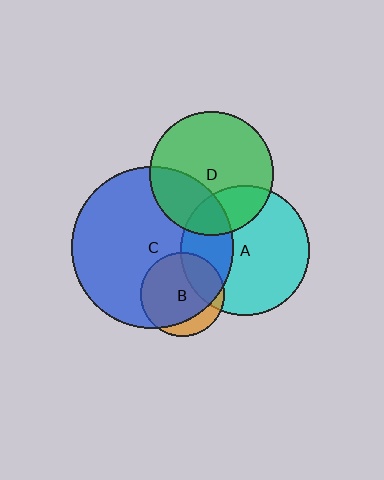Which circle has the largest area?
Circle C (blue).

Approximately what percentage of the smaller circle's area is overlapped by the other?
Approximately 25%.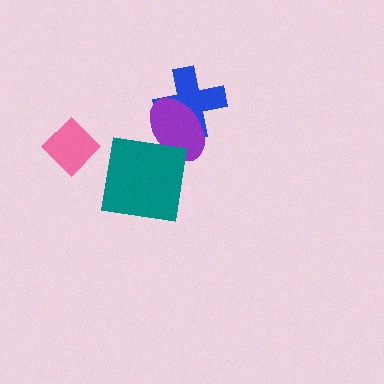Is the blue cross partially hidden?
Yes, it is partially covered by another shape.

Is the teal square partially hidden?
No, no other shape covers it.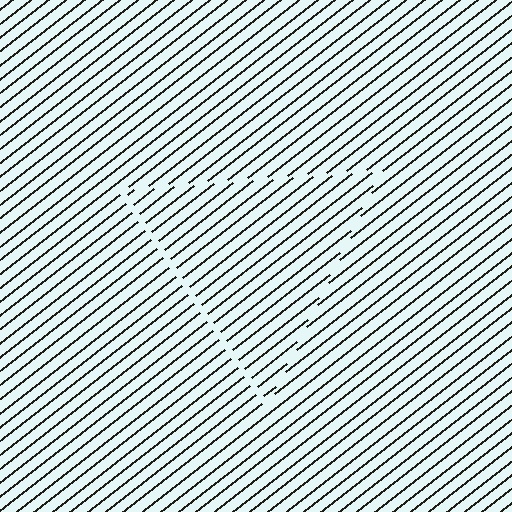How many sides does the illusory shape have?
3 sides — the line-ends trace a triangle.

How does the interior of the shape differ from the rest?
The interior of the shape contains the same grating, shifted by half a period — the contour is defined by the phase discontinuity where line-ends from the inner and outer gratings abut.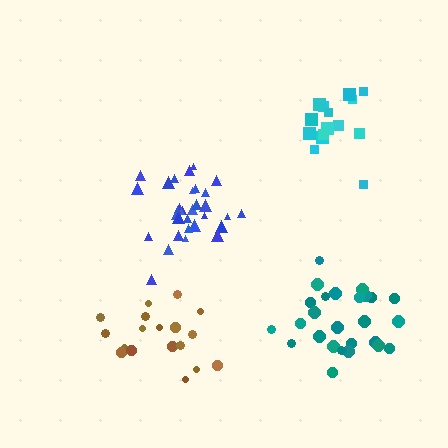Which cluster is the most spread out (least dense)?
Brown.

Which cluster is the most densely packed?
Blue.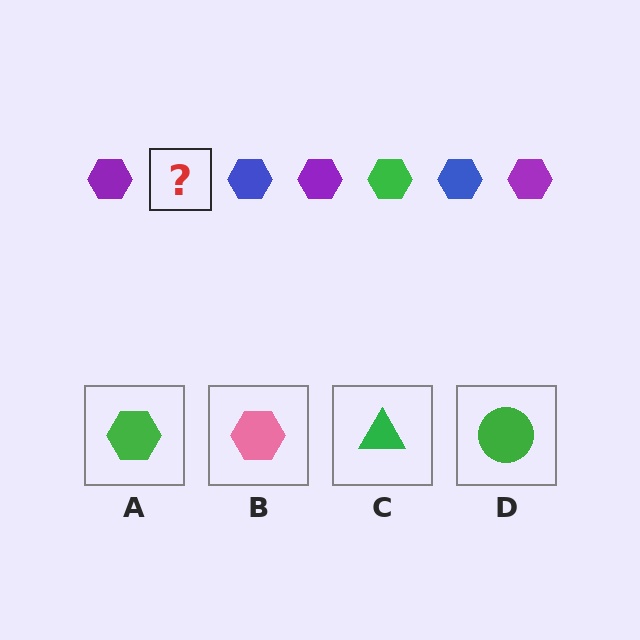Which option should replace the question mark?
Option A.